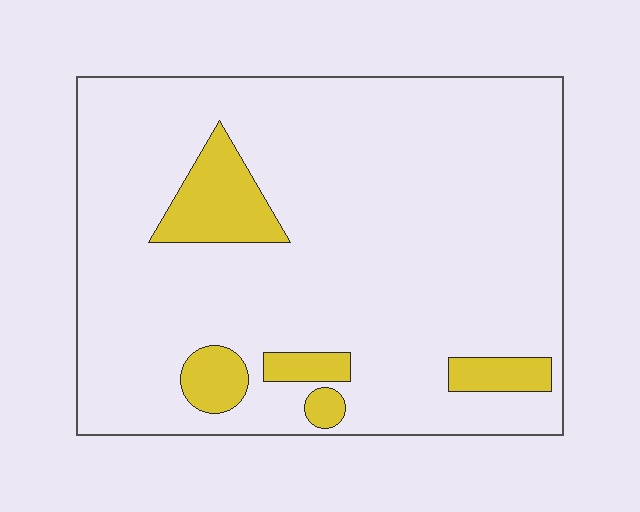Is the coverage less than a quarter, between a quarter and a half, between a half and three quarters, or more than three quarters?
Less than a quarter.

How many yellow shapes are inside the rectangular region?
5.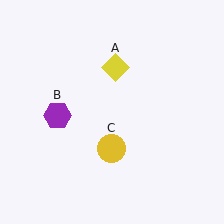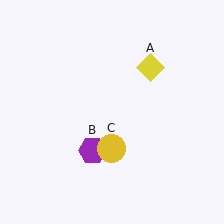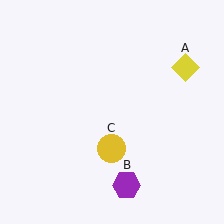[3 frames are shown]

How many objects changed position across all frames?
2 objects changed position: yellow diamond (object A), purple hexagon (object B).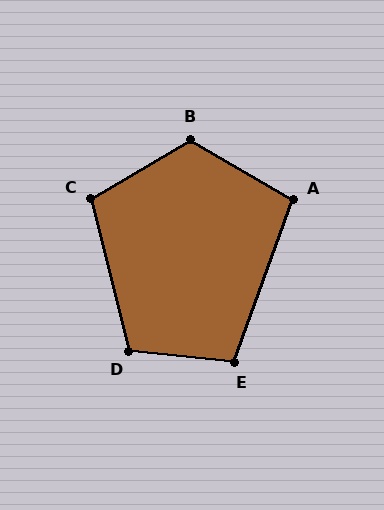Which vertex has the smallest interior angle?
A, at approximately 100 degrees.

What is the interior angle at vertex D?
Approximately 110 degrees (obtuse).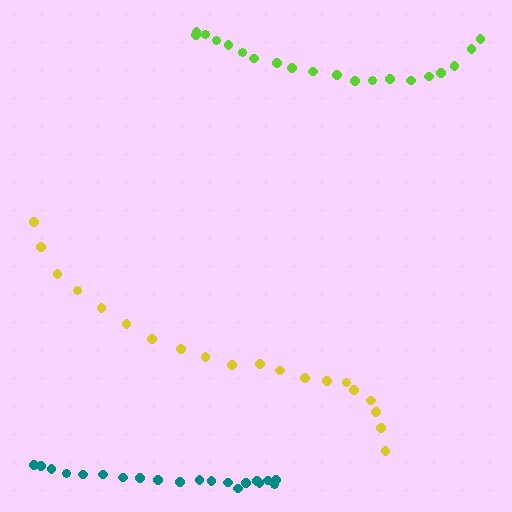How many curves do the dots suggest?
There are 3 distinct paths.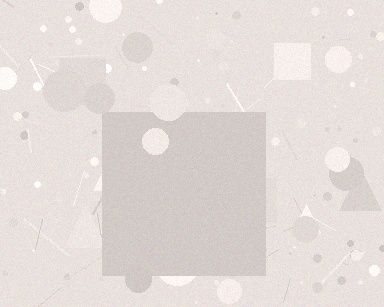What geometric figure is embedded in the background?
A square is embedded in the background.